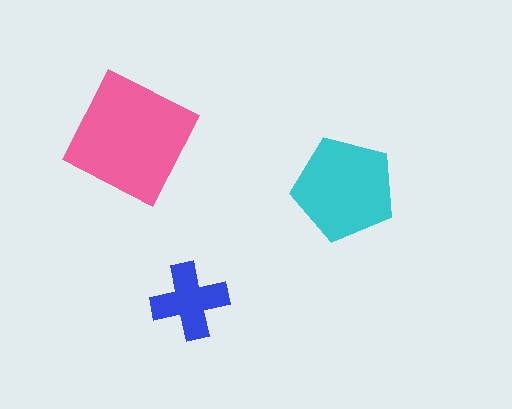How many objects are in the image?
There are 3 objects in the image.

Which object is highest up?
The pink square is topmost.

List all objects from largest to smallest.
The pink square, the cyan pentagon, the blue cross.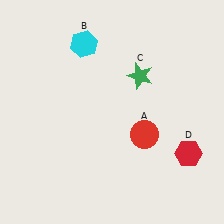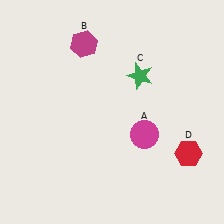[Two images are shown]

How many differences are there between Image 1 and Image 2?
There are 2 differences between the two images.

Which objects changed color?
A changed from red to magenta. B changed from cyan to magenta.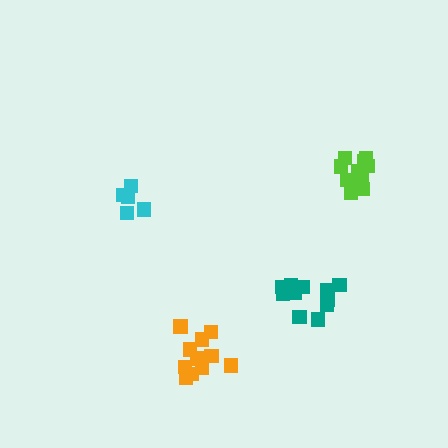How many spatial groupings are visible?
There are 4 spatial groupings.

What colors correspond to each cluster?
The clusters are colored: lime, teal, cyan, orange.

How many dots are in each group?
Group 1: 11 dots, Group 2: 11 dots, Group 3: 5 dots, Group 4: 11 dots (38 total).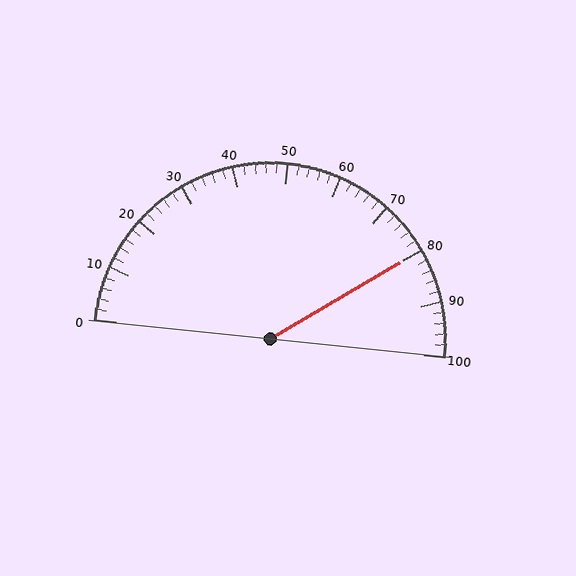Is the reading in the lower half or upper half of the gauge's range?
The reading is in the upper half of the range (0 to 100).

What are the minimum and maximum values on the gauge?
The gauge ranges from 0 to 100.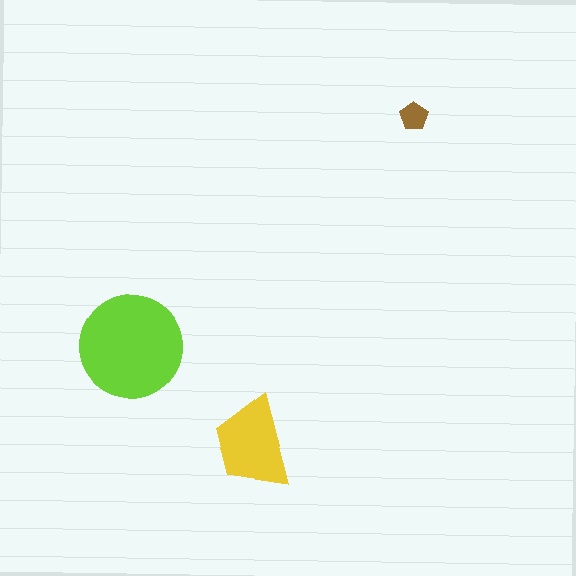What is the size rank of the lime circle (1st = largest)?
1st.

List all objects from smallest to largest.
The brown pentagon, the yellow trapezoid, the lime circle.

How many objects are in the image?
There are 3 objects in the image.